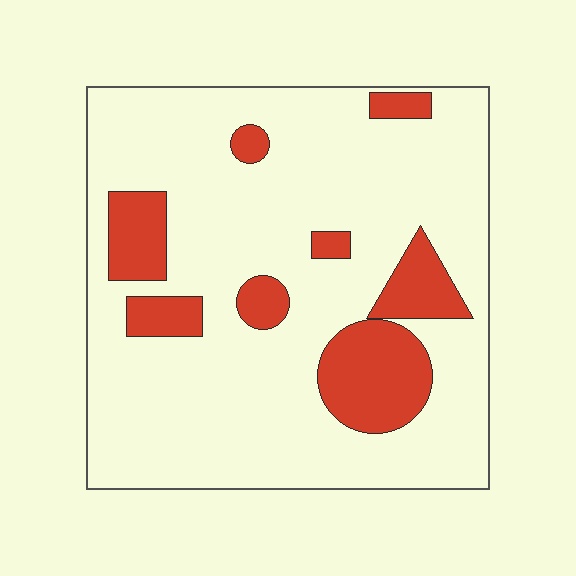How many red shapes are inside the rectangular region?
8.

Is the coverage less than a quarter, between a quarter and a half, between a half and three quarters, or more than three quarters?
Less than a quarter.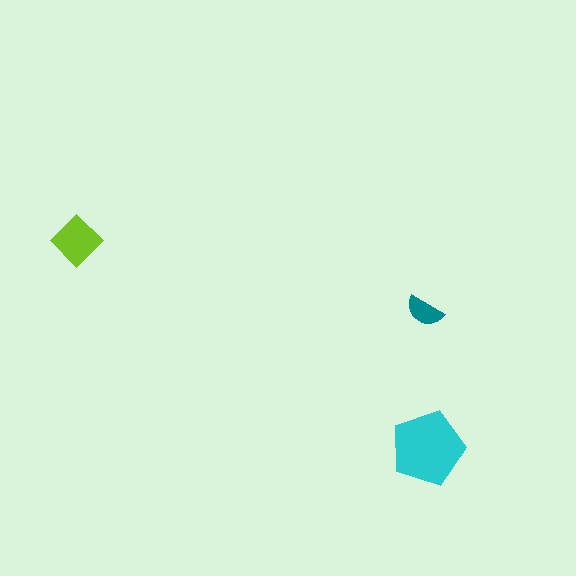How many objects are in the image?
There are 3 objects in the image.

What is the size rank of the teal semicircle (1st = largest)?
3rd.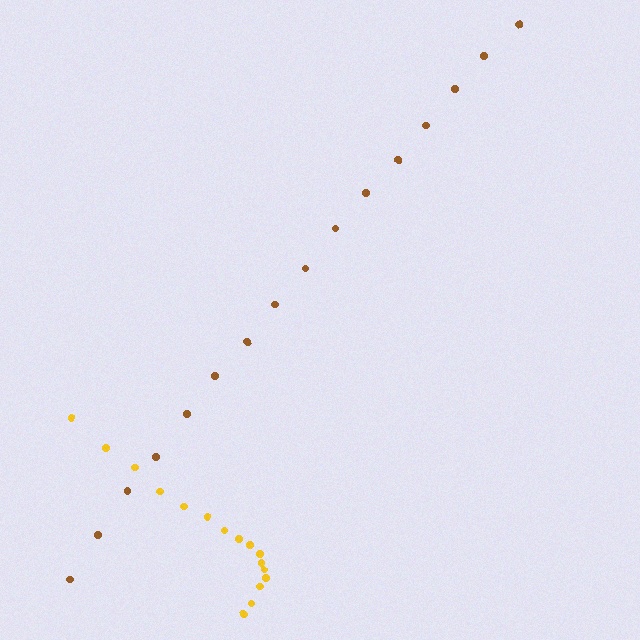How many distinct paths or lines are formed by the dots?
There are 2 distinct paths.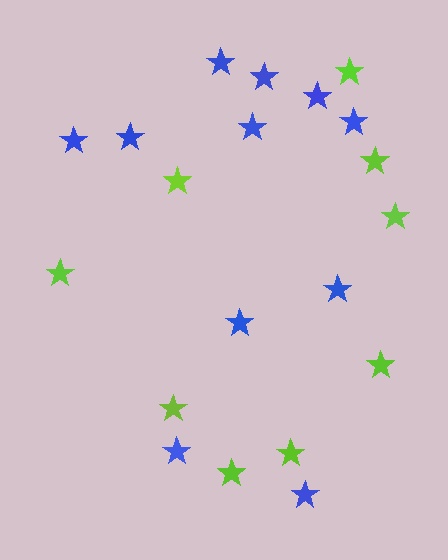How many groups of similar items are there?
There are 2 groups: one group of blue stars (11) and one group of lime stars (9).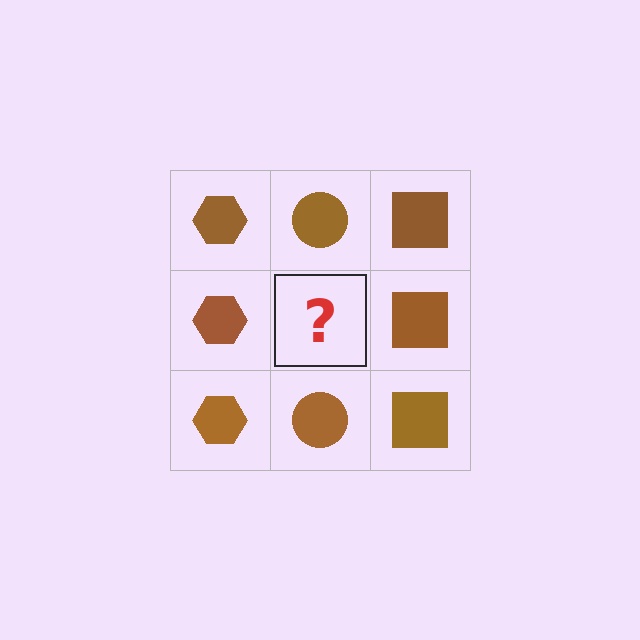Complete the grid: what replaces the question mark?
The question mark should be replaced with a brown circle.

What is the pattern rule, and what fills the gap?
The rule is that each column has a consistent shape. The gap should be filled with a brown circle.